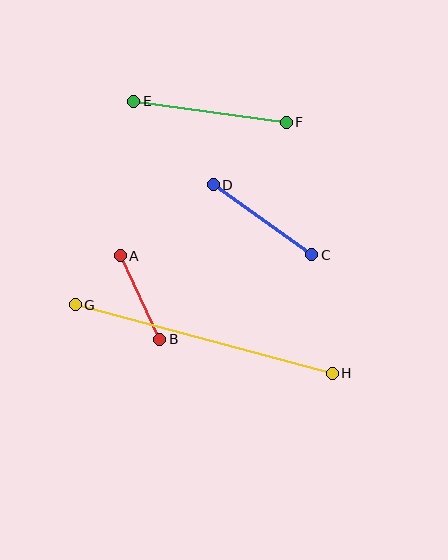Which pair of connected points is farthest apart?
Points G and H are farthest apart.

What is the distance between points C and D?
The distance is approximately 121 pixels.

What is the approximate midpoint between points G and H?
The midpoint is at approximately (204, 339) pixels.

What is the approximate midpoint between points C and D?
The midpoint is at approximately (262, 220) pixels.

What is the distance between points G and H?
The distance is approximately 266 pixels.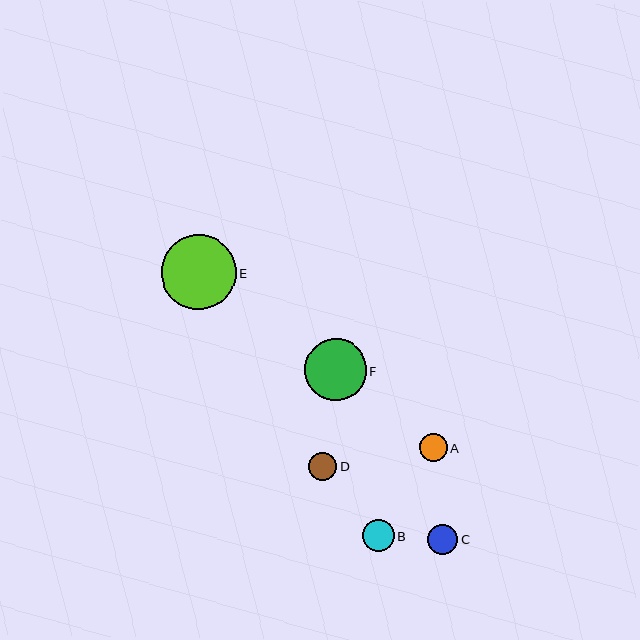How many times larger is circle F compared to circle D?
Circle F is approximately 2.2 times the size of circle D.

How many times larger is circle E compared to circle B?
Circle E is approximately 2.3 times the size of circle B.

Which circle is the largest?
Circle E is the largest with a size of approximately 74 pixels.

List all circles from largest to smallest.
From largest to smallest: E, F, B, C, A, D.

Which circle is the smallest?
Circle D is the smallest with a size of approximately 28 pixels.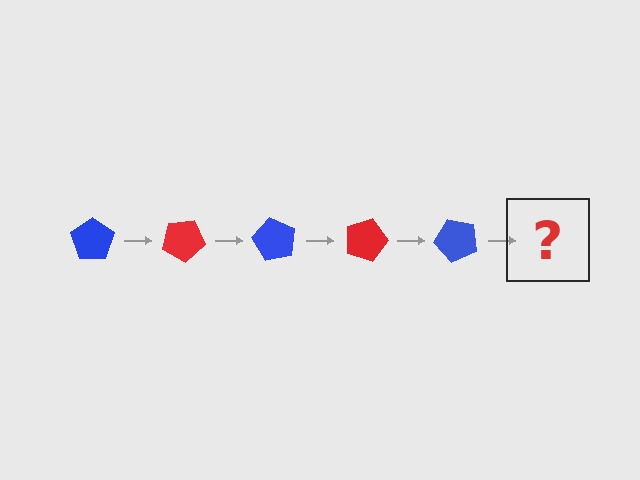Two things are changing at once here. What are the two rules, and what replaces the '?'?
The two rules are that it rotates 30 degrees each step and the color cycles through blue and red. The '?' should be a red pentagon, rotated 150 degrees from the start.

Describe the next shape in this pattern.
It should be a red pentagon, rotated 150 degrees from the start.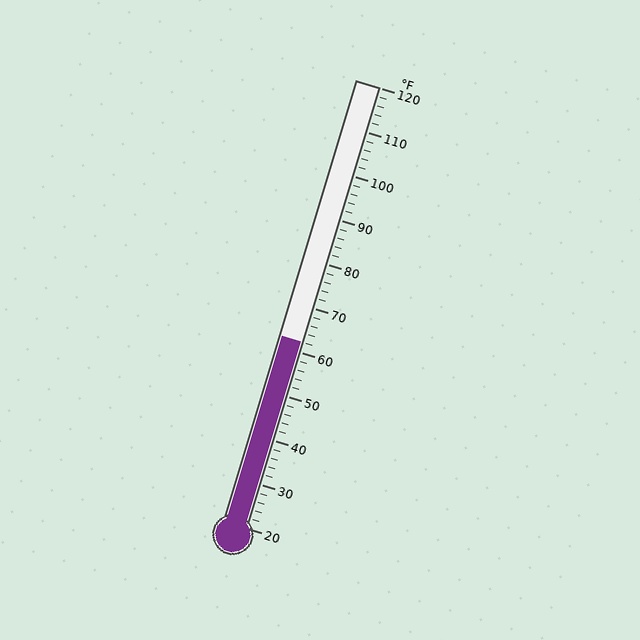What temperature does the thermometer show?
The thermometer shows approximately 62°F.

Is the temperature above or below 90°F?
The temperature is below 90°F.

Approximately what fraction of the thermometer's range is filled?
The thermometer is filled to approximately 40% of its range.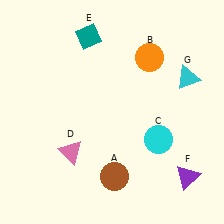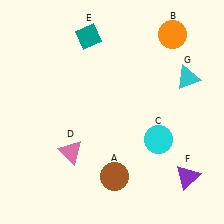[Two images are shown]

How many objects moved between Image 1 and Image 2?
1 object moved between the two images.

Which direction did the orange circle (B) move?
The orange circle (B) moved up.